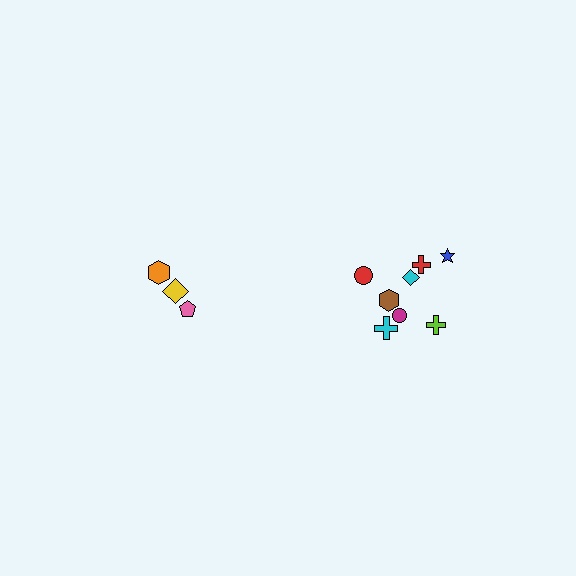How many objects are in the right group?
There are 8 objects.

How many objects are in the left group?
There are 3 objects.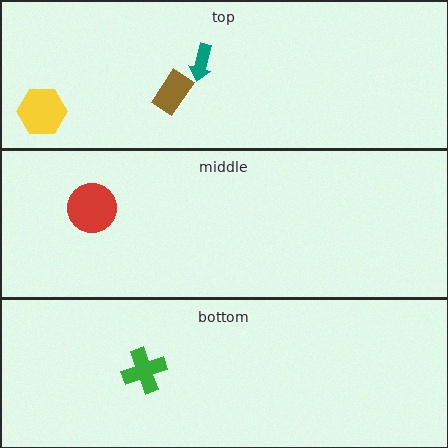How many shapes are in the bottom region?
1.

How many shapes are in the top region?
3.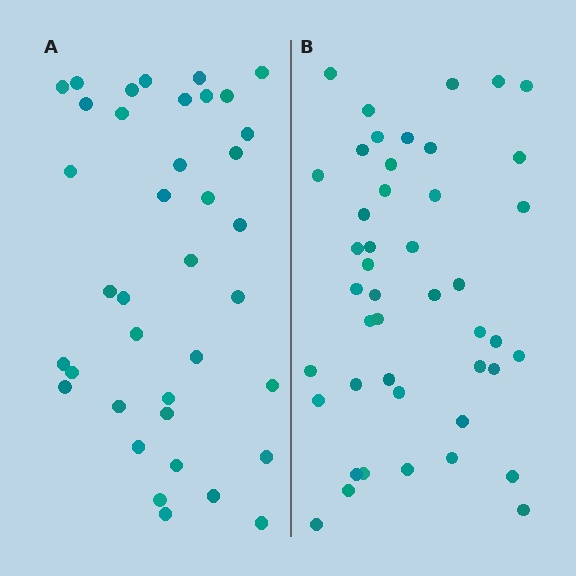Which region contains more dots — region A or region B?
Region B (the right region) has more dots.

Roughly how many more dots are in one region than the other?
Region B has roughly 8 or so more dots than region A.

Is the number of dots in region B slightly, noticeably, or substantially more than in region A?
Region B has only slightly more — the two regions are fairly close. The ratio is roughly 1.2 to 1.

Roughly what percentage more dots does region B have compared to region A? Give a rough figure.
About 20% more.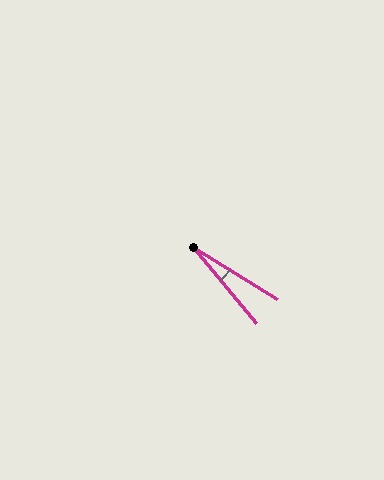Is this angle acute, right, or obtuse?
It is acute.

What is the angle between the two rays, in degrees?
Approximately 19 degrees.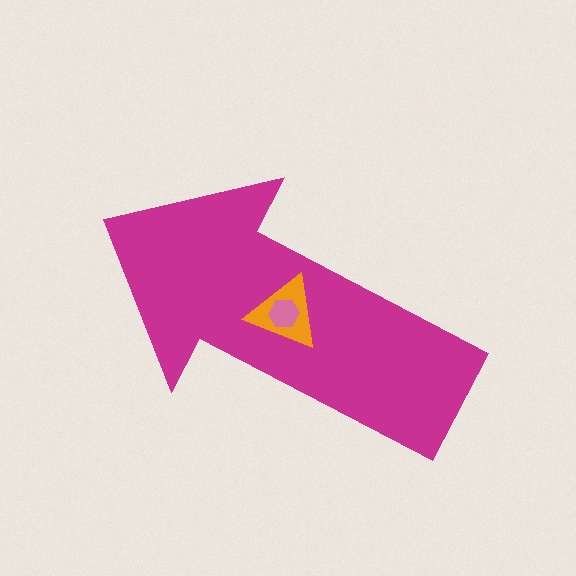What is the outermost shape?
The magenta arrow.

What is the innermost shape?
The pink hexagon.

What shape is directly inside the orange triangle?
The pink hexagon.